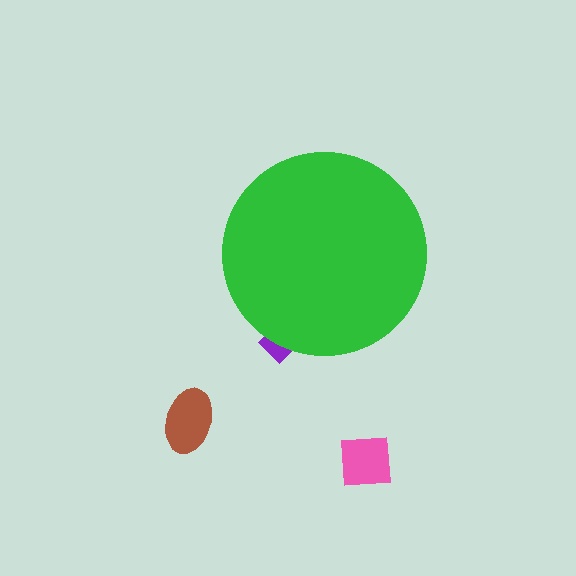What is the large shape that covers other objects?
A green circle.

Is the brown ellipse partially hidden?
No, the brown ellipse is fully visible.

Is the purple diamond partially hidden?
Yes, the purple diamond is partially hidden behind the green circle.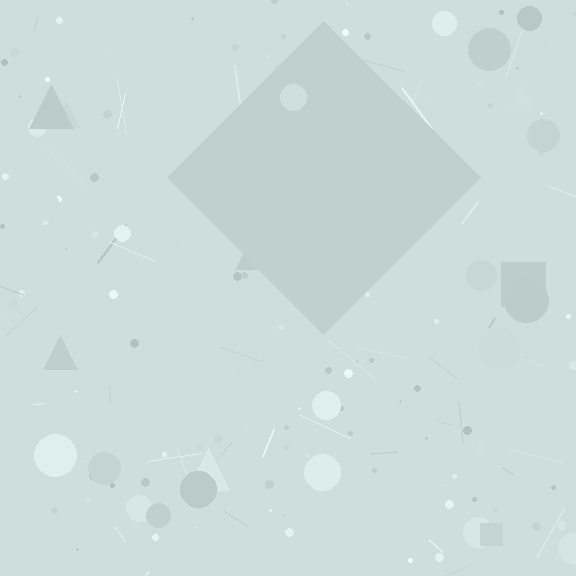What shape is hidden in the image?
A diamond is hidden in the image.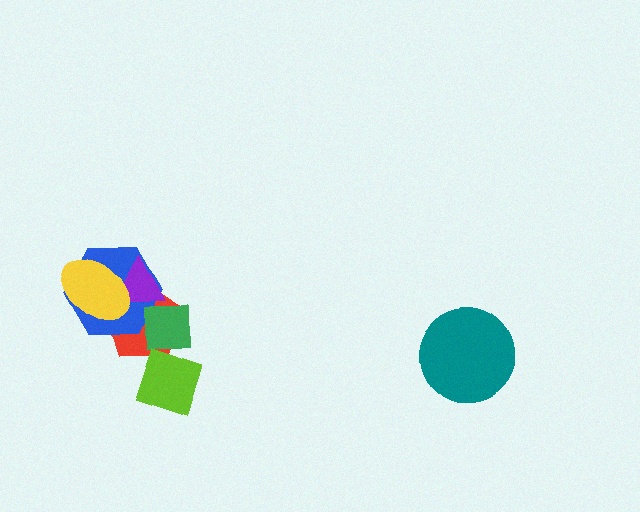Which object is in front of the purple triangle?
The yellow ellipse is in front of the purple triangle.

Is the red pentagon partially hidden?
Yes, it is partially covered by another shape.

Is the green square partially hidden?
Yes, it is partially covered by another shape.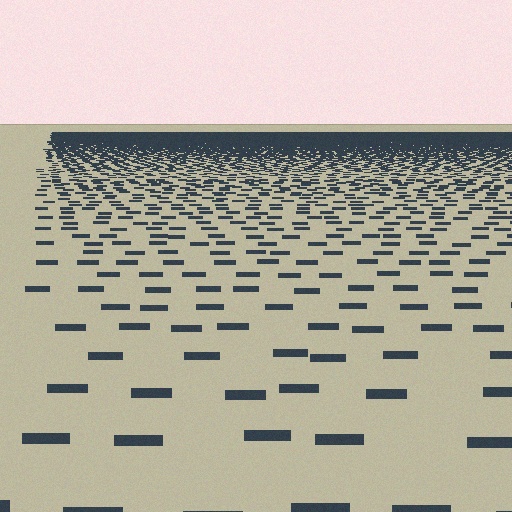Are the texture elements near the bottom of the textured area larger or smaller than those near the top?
Larger. Near the bottom, elements are closer to the viewer and appear at a bigger on-screen size.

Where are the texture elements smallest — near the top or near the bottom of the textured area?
Near the top.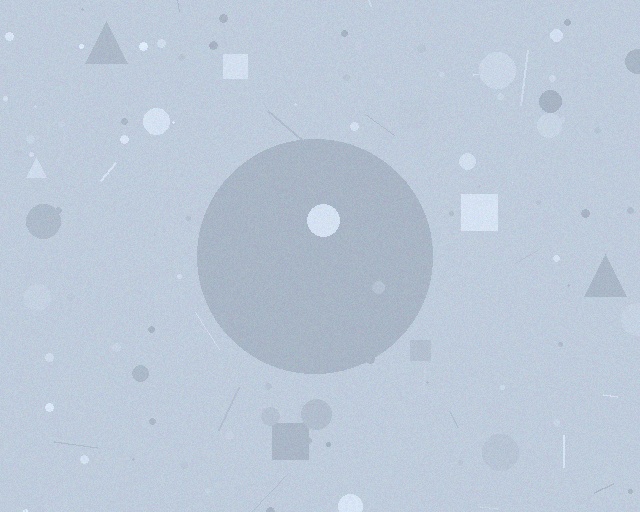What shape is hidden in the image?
A circle is hidden in the image.